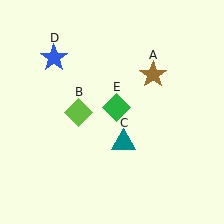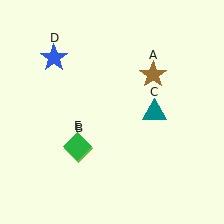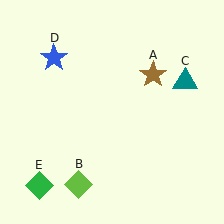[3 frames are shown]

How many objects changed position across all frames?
3 objects changed position: lime diamond (object B), teal triangle (object C), green diamond (object E).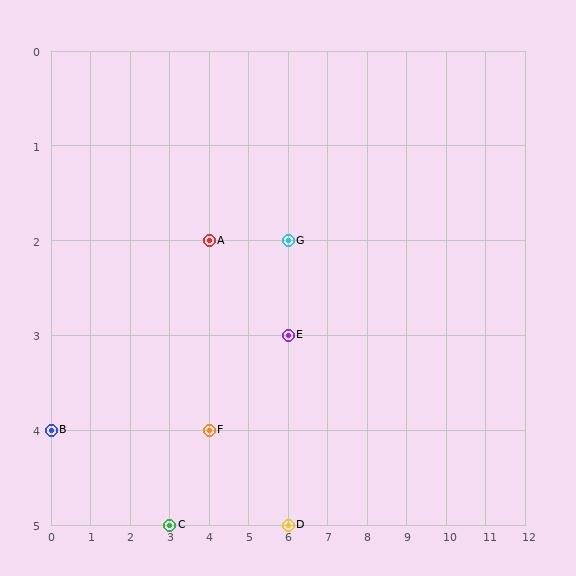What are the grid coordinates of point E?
Point E is at grid coordinates (6, 3).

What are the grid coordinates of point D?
Point D is at grid coordinates (6, 5).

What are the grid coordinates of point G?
Point G is at grid coordinates (6, 2).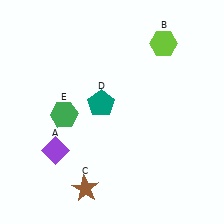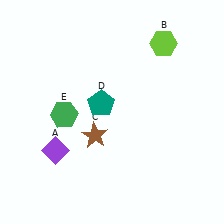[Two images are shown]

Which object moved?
The brown star (C) moved up.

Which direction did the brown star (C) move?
The brown star (C) moved up.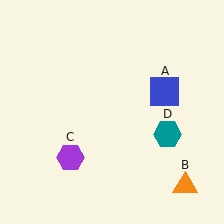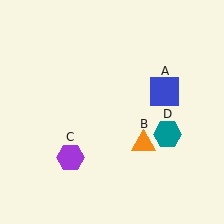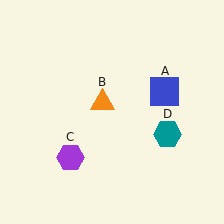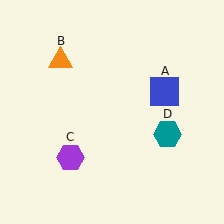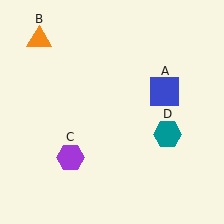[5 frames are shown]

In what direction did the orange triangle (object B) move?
The orange triangle (object B) moved up and to the left.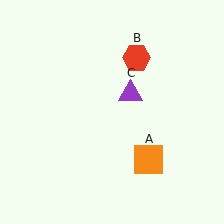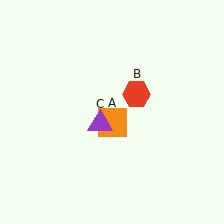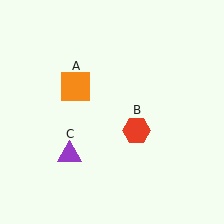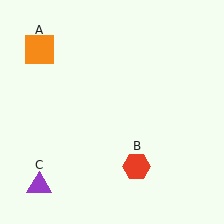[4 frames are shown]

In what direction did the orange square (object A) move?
The orange square (object A) moved up and to the left.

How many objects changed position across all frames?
3 objects changed position: orange square (object A), red hexagon (object B), purple triangle (object C).